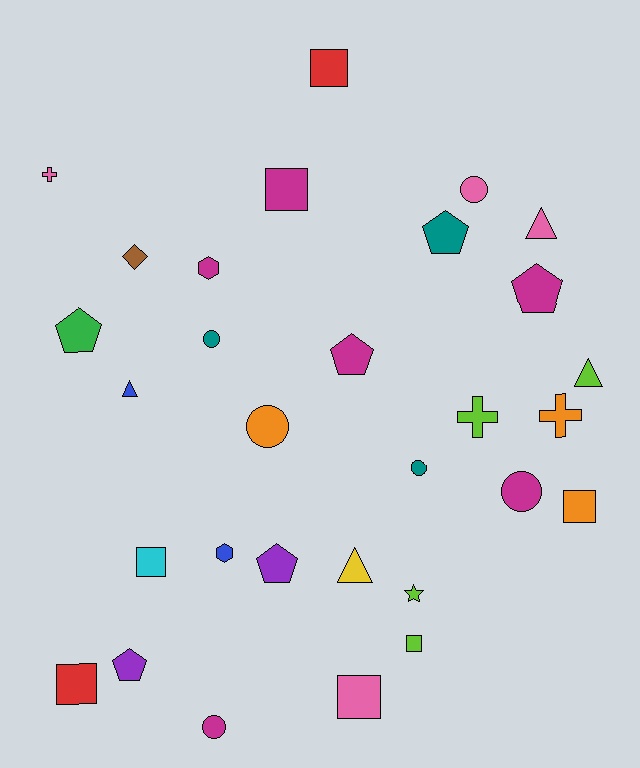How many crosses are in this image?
There are 3 crosses.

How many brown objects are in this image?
There is 1 brown object.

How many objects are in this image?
There are 30 objects.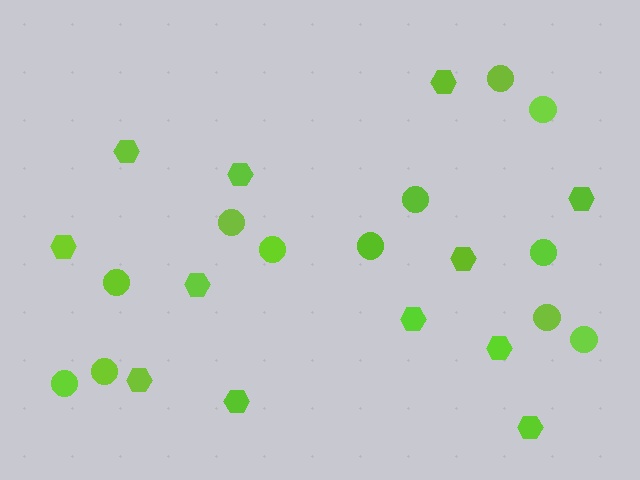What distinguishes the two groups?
There are 2 groups: one group of circles (12) and one group of hexagons (12).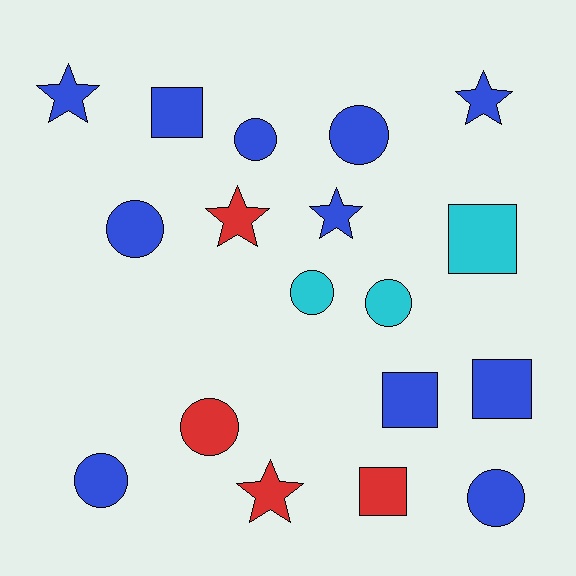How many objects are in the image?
There are 18 objects.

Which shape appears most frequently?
Circle, with 8 objects.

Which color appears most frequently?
Blue, with 11 objects.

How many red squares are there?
There is 1 red square.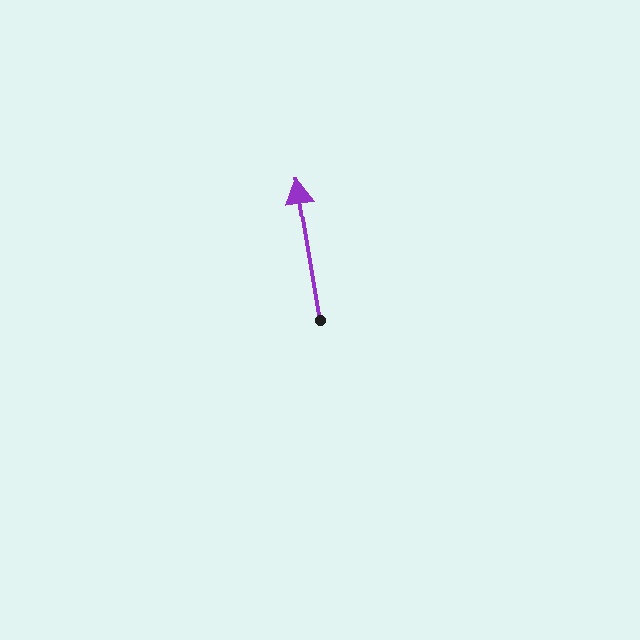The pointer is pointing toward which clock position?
Roughly 12 o'clock.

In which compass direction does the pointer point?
North.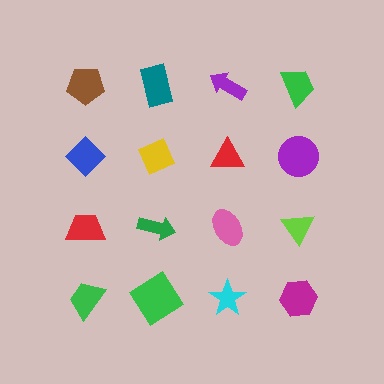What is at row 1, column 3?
A purple arrow.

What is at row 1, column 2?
A teal rectangle.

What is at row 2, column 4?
A purple circle.